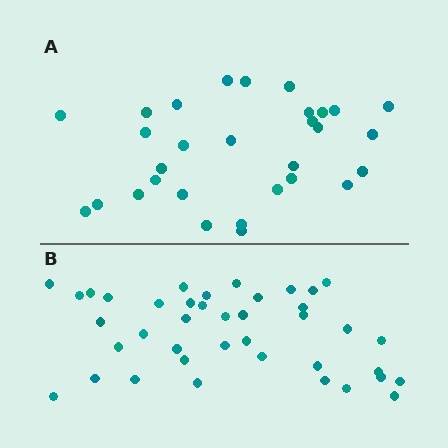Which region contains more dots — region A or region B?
Region B (the bottom region) has more dots.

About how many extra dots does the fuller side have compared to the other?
Region B has roughly 10 or so more dots than region A.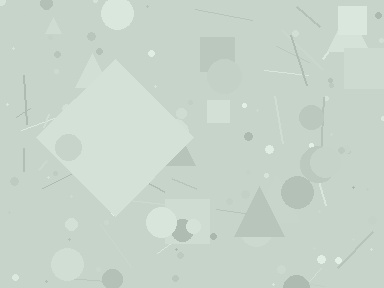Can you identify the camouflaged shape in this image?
The camouflaged shape is a diamond.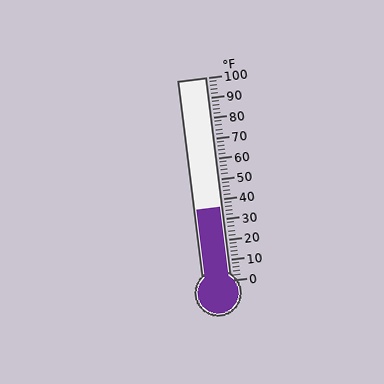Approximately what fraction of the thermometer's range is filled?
The thermometer is filled to approximately 35% of its range.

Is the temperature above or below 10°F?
The temperature is above 10°F.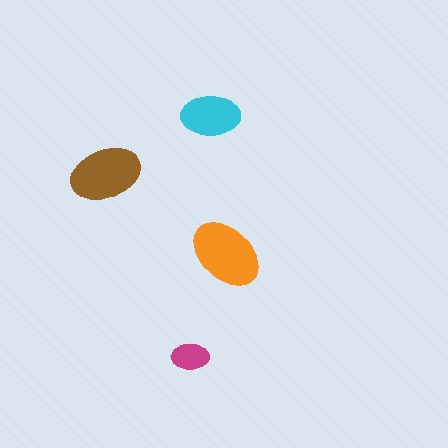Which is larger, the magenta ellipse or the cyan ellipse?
The cyan one.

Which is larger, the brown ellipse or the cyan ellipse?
The brown one.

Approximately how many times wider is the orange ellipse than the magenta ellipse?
About 2 times wider.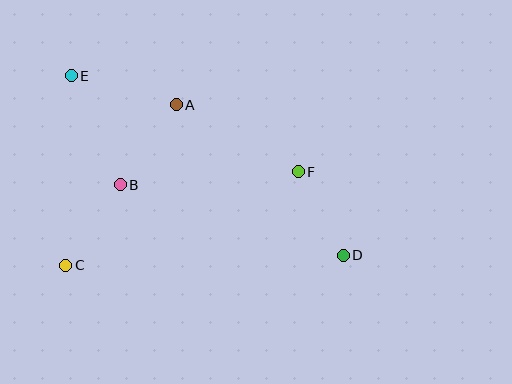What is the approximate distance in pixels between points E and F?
The distance between E and F is approximately 247 pixels.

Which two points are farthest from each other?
Points D and E are farthest from each other.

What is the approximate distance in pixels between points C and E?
The distance between C and E is approximately 190 pixels.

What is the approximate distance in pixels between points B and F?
The distance between B and F is approximately 178 pixels.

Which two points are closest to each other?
Points D and F are closest to each other.